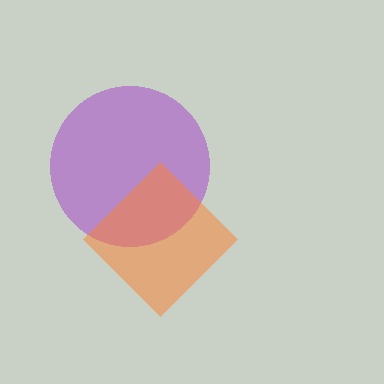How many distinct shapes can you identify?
There are 2 distinct shapes: a purple circle, an orange diamond.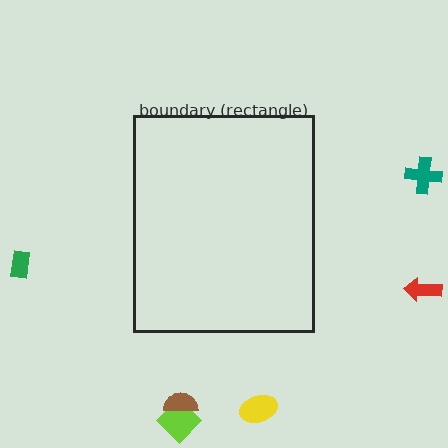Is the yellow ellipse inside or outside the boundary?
Outside.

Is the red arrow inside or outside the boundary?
Outside.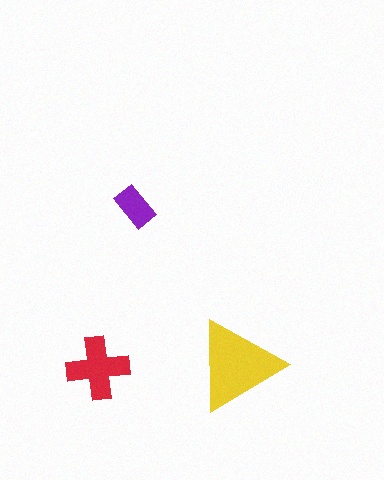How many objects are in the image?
There are 3 objects in the image.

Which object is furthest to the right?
The yellow triangle is rightmost.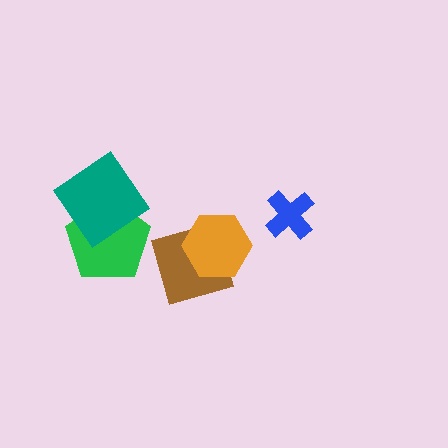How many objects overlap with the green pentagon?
1 object overlaps with the green pentagon.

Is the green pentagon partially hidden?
Yes, it is partially covered by another shape.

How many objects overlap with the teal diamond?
1 object overlaps with the teal diamond.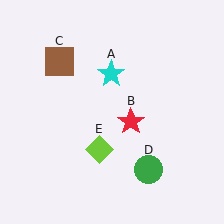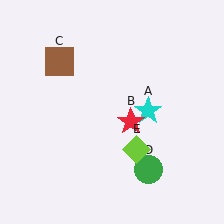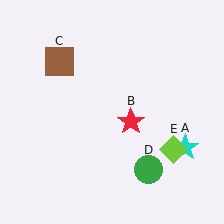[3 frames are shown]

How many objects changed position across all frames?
2 objects changed position: cyan star (object A), lime diamond (object E).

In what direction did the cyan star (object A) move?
The cyan star (object A) moved down and to the right.